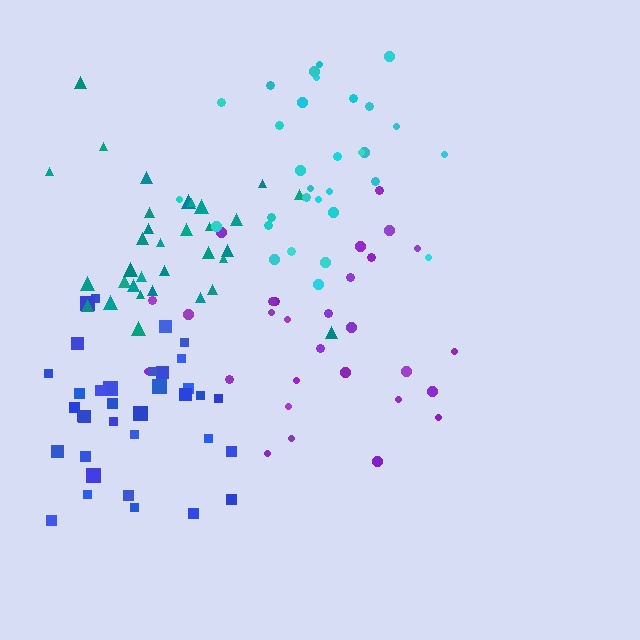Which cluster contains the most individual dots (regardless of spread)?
Blue (35).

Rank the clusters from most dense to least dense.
blue, teal, cyan, purple.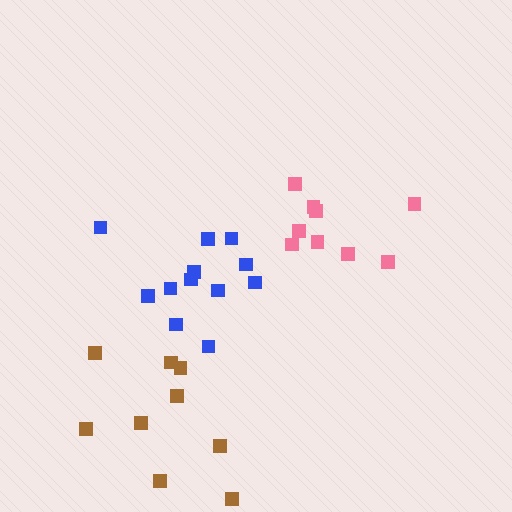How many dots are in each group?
Group 1: 9 dots, Group 2: 9 dots, Group 3: 12 dots (30 total).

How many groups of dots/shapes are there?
There are 3 groups.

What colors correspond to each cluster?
The clusters are colored: brown, pink, blue.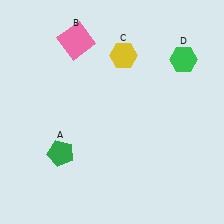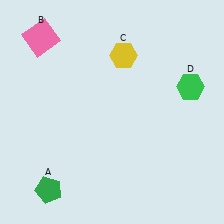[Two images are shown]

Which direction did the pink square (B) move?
The pink square (B) moved left.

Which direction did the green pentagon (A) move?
The green pentagon (A) moved down.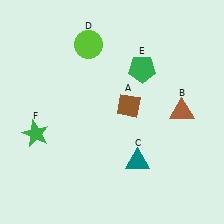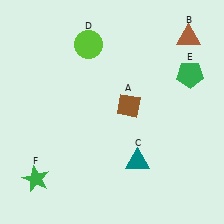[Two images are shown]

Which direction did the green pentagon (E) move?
The green pentagon (E) moved right.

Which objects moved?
The objects that moved are: the brown triangle (B), the green pentagon (E), the green star (F).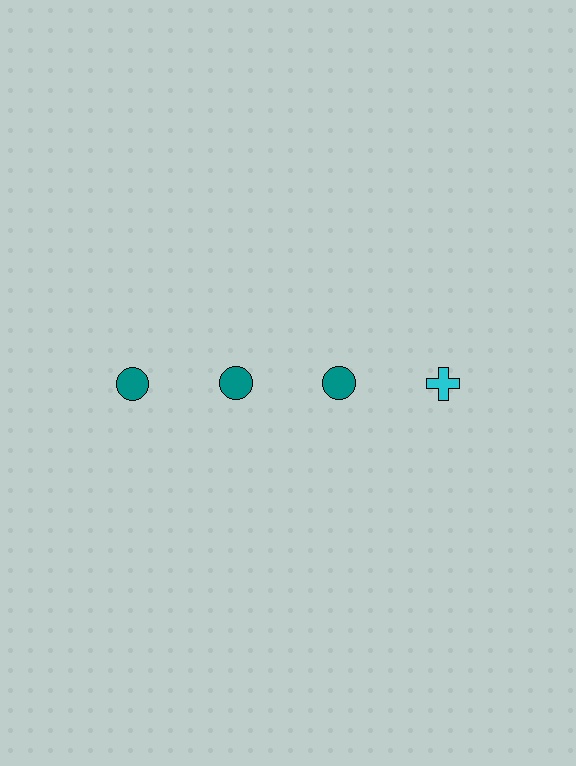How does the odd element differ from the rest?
It differs in both color (cyan instead of teal) and shape (cross instead of circle).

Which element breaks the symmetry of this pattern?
The cyan cross in the top row, second from right column breaks the symmetry. All other shapes are teal circles.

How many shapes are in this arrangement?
There are 4 shapes arranged in a grid pattern.